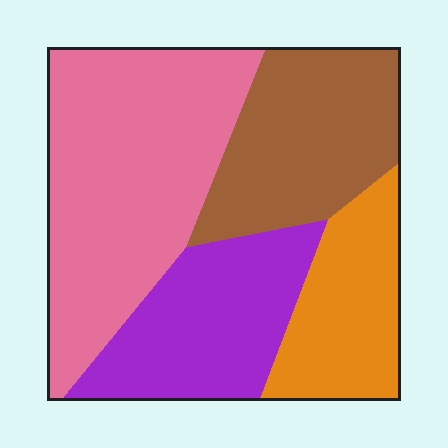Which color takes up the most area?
Pink, at roughly 40%.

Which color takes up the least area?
Orange, at roughly 15%.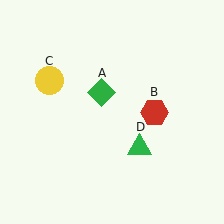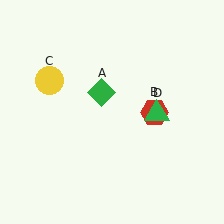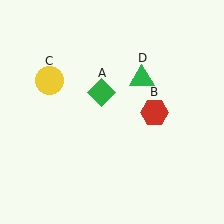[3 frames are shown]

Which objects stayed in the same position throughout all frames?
Green diamond (object A) and red hexagon (object B) and yellow circle (object C) remained stationary.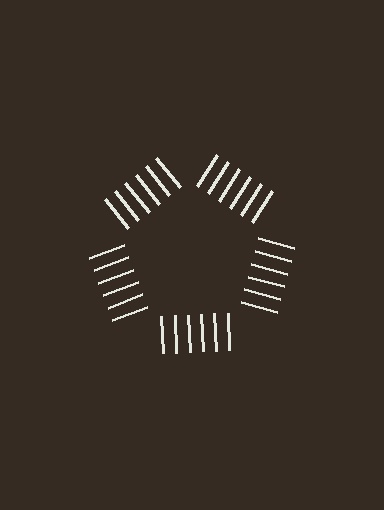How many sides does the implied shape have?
5 sides — the line-ends trace a pentagon.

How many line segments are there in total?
30 — 6 along each of the 5 edges.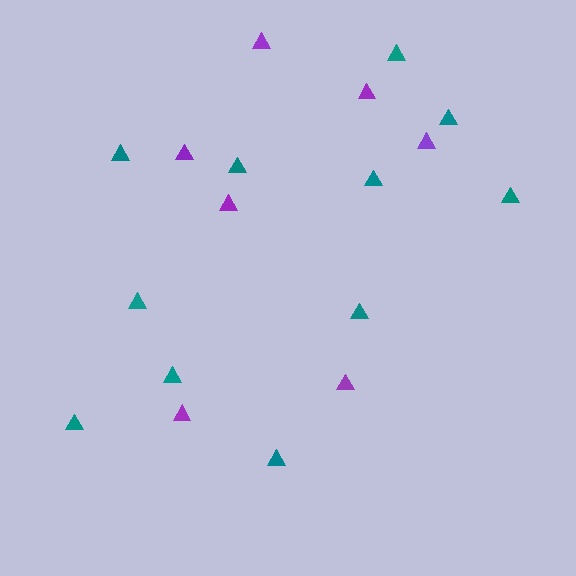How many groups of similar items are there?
There are 2 groups: one group of purple triangles (7) and one group of teal triangles (11).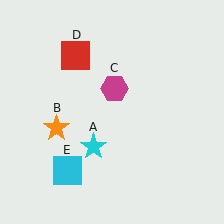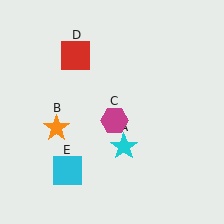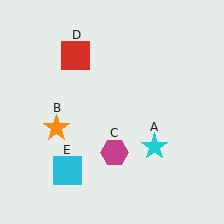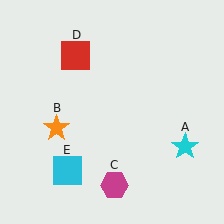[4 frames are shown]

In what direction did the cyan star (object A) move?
The cyan star (object A) moved right.